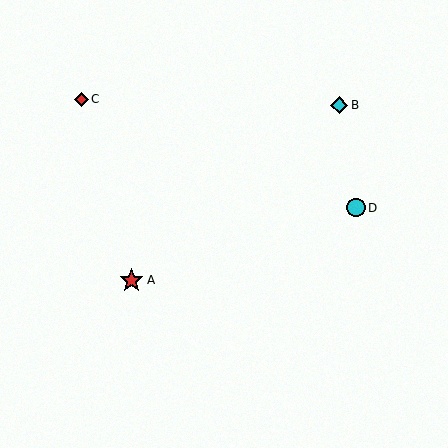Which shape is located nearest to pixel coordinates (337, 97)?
The cyan diamond (labeled B) at (339, 105) is nearest to that location.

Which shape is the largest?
The red star (labeled A) is the largest.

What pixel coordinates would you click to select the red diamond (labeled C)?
Click at (82, 99) to select the red diamond C.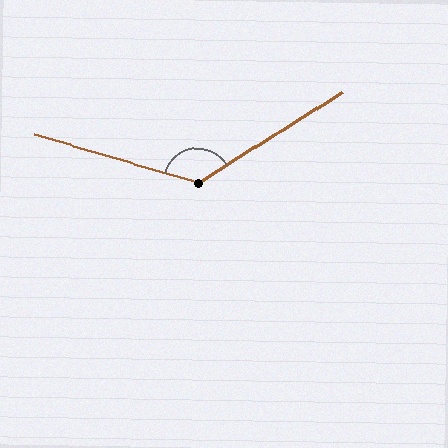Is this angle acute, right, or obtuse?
It is obtuse.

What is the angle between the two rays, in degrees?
Approximately 131 degrees.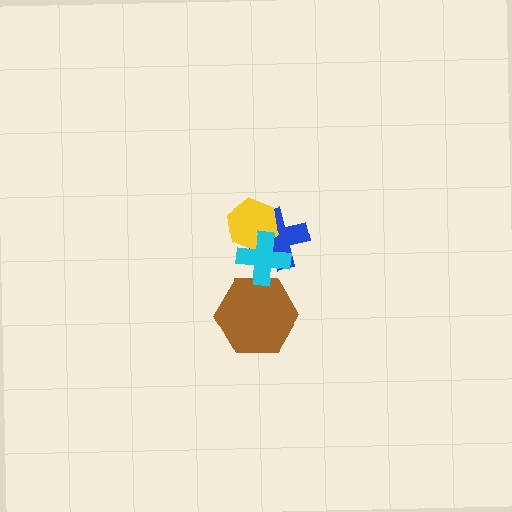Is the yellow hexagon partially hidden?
Yes, it is partially covered by another shape.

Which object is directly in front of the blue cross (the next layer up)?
The yellow hexagon is directly in front of the blue cross.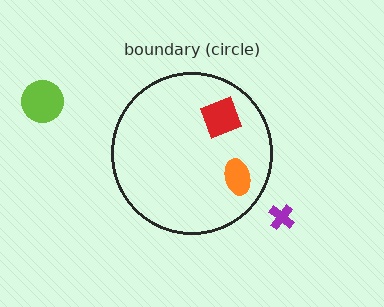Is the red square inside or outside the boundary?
Inside.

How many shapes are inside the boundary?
2 inside, 2 outside.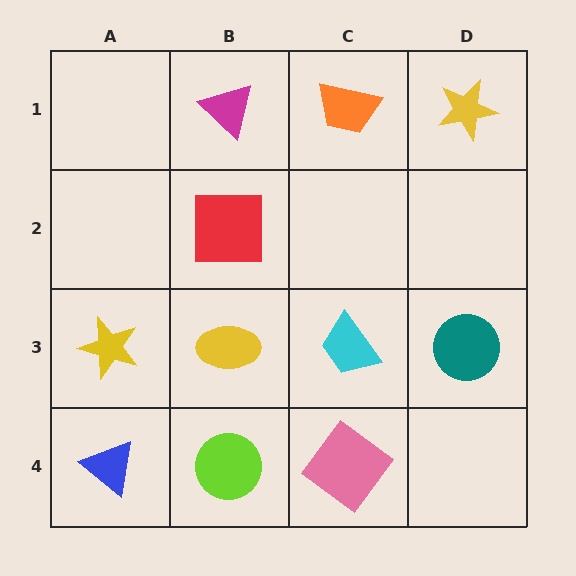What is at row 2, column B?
A red square.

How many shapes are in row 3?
4 shapes.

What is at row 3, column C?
A cyan trapezoid.